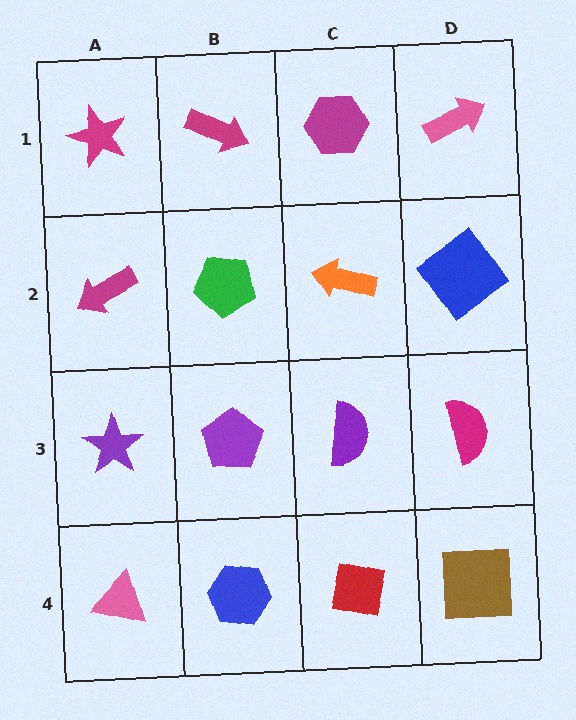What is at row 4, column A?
A pink triangle.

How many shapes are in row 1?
4 shapes.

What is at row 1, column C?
A magenta hexagon.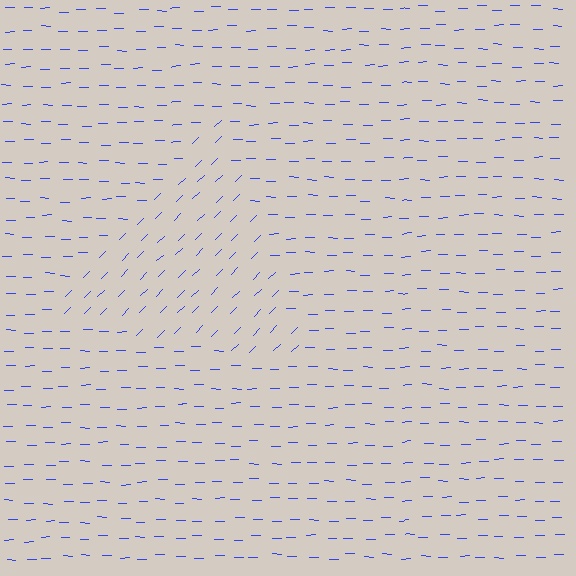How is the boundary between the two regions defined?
The boundary is defined purely by a change in line orientation (approximately 45 degrees difference). All lines are the same color and thickness.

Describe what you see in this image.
The image is filled with small blue line segments. A triangle region in the image has lines oriented differently from the surrounding lines, creating a visible texture boundary.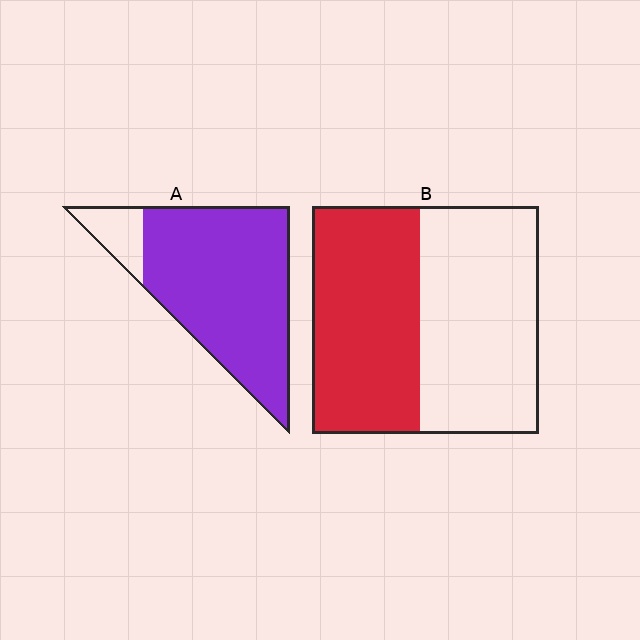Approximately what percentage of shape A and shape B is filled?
A is approximately 85% and B is approximately 50%.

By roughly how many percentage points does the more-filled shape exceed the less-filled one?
By roughly 40 percentage points (A over B).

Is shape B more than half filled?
Roughly half.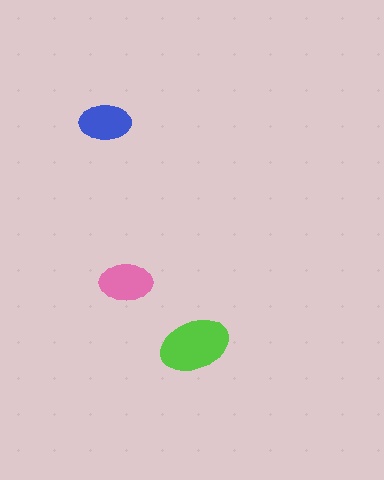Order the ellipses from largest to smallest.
the lime one, the pink one, the blue one.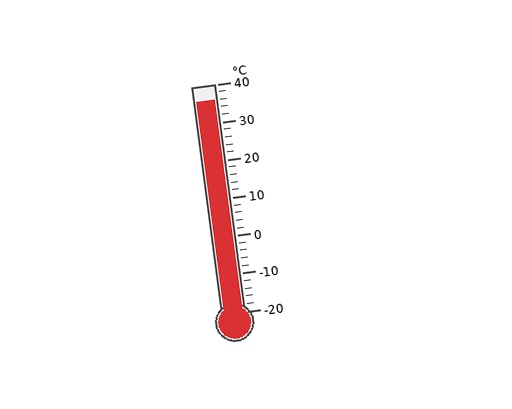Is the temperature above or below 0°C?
The temperature is above 0°C.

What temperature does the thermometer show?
The thermometer shows approximately 36°C.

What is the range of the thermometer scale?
The thermometer scale ranges from -20°C to 40°C.